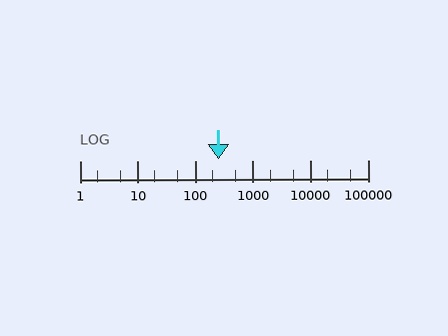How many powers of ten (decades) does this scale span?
The scale spans 5 decades, from 1 to 100000.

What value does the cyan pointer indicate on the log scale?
The pointer indicates approximately 250.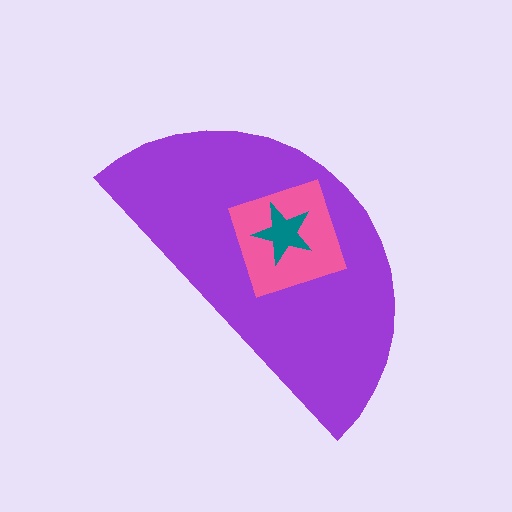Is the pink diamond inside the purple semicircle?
Yes.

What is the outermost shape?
The purple semicircle.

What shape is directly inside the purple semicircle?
The pink diamond.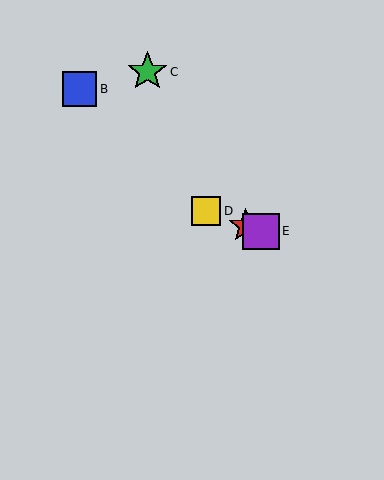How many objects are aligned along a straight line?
3 objects (A, D, E) are aligned along a straight line.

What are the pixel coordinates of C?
Object C is at (147, 72).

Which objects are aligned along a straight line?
Objects A, D, E are aligned along a straight line.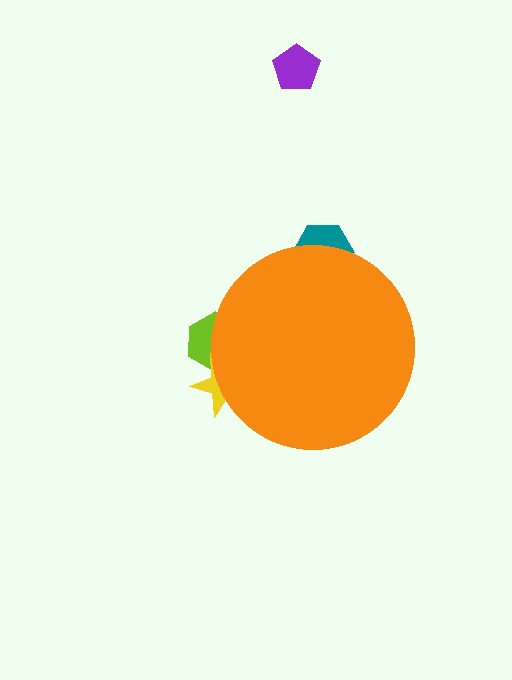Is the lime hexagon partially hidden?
Yes, the lime hexagon is partially hidden behind the orange circle.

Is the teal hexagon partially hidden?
Yes, the teal hexagon is partially hidden behind the orange circle.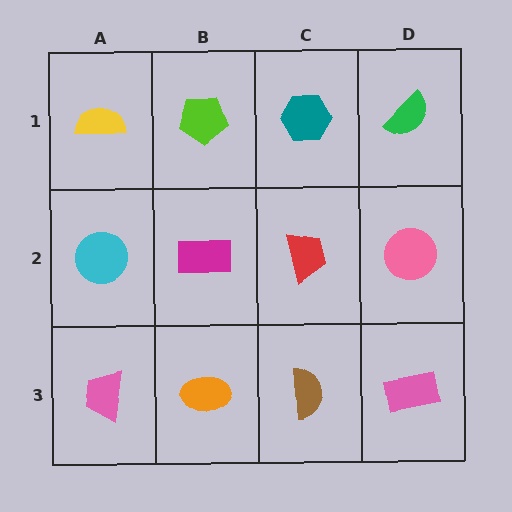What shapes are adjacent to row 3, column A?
A cyan circle (row 2, column A), an orange ellipse (row 3, column B).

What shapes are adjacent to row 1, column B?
A magenta rectangle (row 2, column B), a yellow semicircle (row 1, column A), a teal hexagon (row 1, column C).